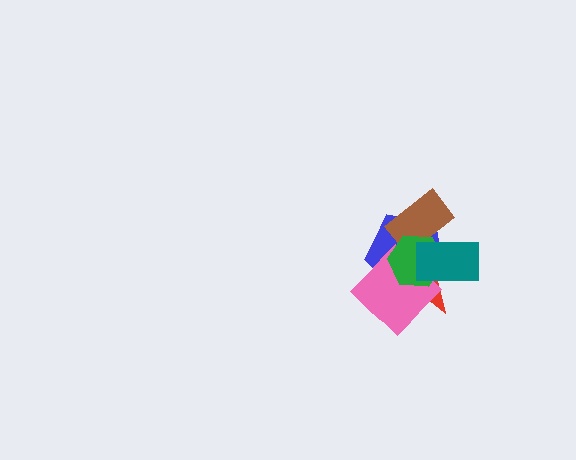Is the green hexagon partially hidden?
Yes, it is partially covered by another shape.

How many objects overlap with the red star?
5 objects overlap with the red star.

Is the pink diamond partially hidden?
Yes, it is partially covered by another shape.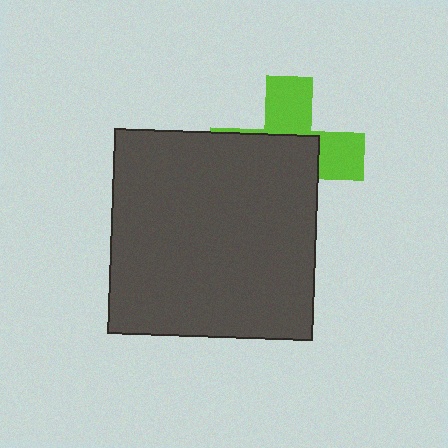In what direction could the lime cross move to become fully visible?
The lime cross could move toward the upper-right. That would shift it out from behind the dark gray square entirely.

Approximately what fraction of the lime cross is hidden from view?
Roughly 59% of the lime cross is hidden behind the dark gray square.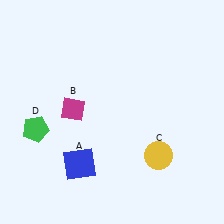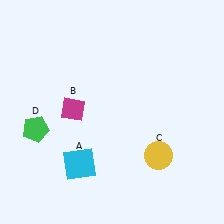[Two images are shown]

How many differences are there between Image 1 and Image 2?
There is 1 difference between the two images.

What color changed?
The square (A) changed from blue in Image 1 to cyan in Image 2.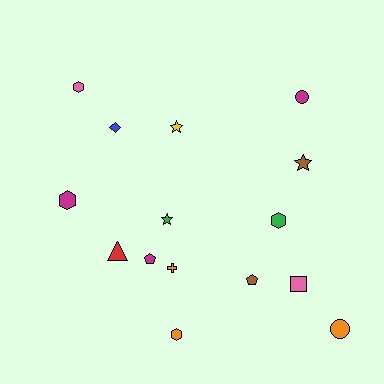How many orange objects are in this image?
There are 3 orange objects.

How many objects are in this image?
There are 15 objects.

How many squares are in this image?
There is 1 square.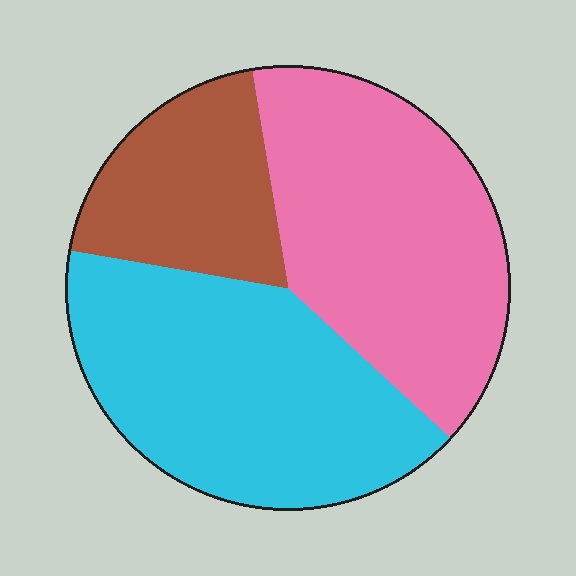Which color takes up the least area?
Brown, at roughly 20%.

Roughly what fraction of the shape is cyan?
Cyan takes up between a quarter and a half of the shape.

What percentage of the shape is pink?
Pink takes up between a quarter and a half of the shape.